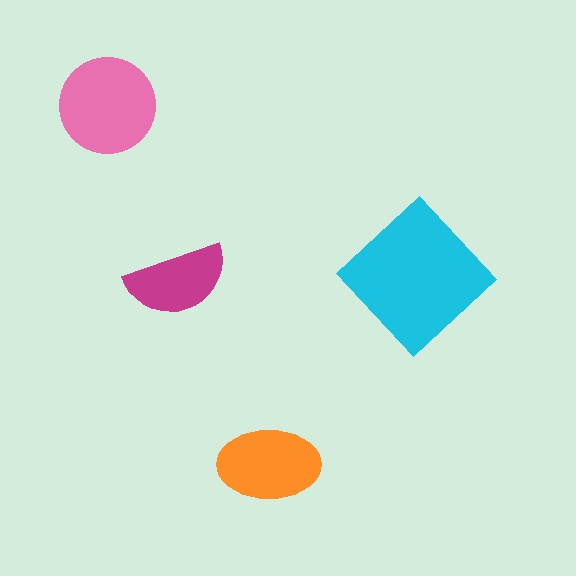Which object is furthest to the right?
The cyan diamond is rightmost.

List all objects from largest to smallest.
The cyan diamond, the pink circle, the orange ellipse, the magenta semicircle.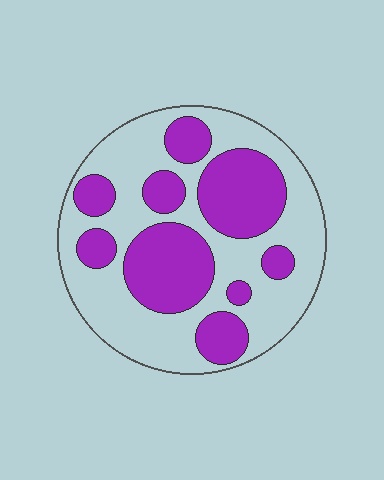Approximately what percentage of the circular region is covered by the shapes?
Approximately 40%.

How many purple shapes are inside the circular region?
9.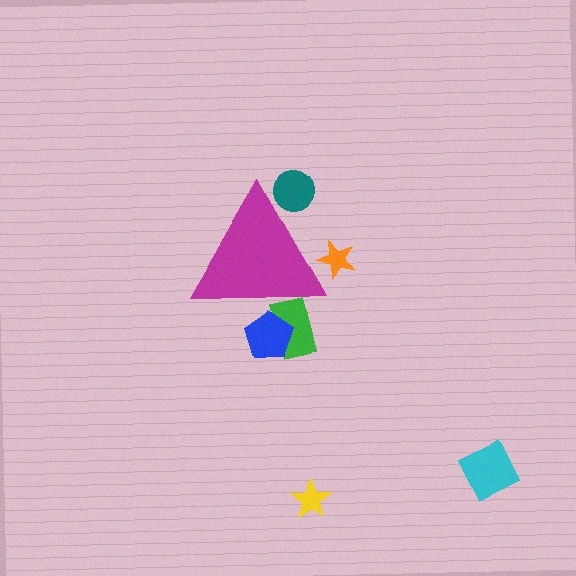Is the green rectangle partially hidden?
Yes, the green rectangle is partially hidden behind the magenta triangle.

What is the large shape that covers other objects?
A magenta triangle.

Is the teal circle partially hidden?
Yes, the teal circle is partially hidden behind the magenta triangle.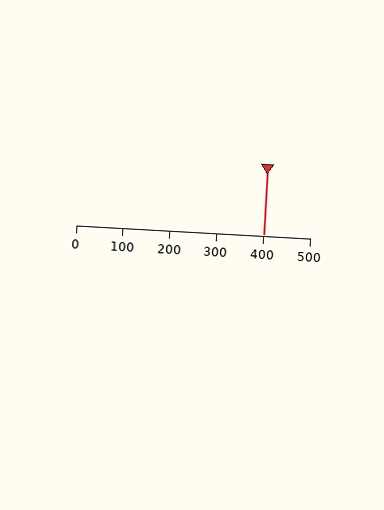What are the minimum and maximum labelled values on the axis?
The axis runs from 0 to 500.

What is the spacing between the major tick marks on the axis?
The major ticks are spaced 100 apart.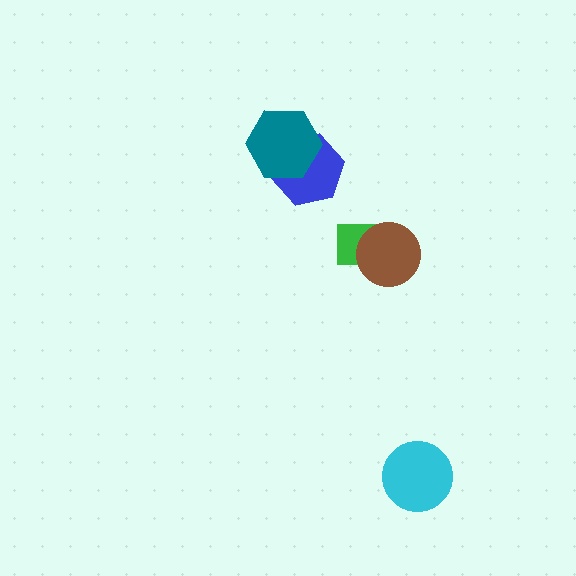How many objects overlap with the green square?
1 object overlaps with the green square.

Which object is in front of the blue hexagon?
The teal hexagon is in front of the blue hexagon.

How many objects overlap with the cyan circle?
0 objects overlap with the cyan circle.